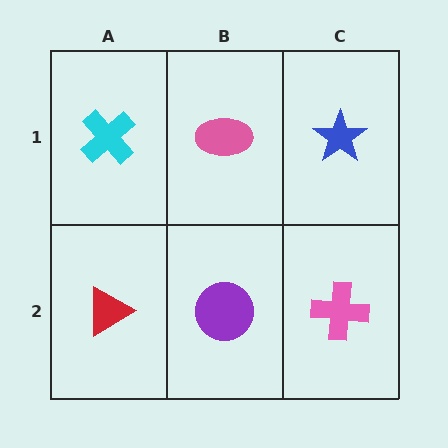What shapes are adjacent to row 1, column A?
A red triangle (row 2, column A), a pink ellipse (row 1, column B).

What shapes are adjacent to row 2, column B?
A pink ellipse (row 1, column B), a red triangle (row 2, column A), a pink cross (row 2, column C).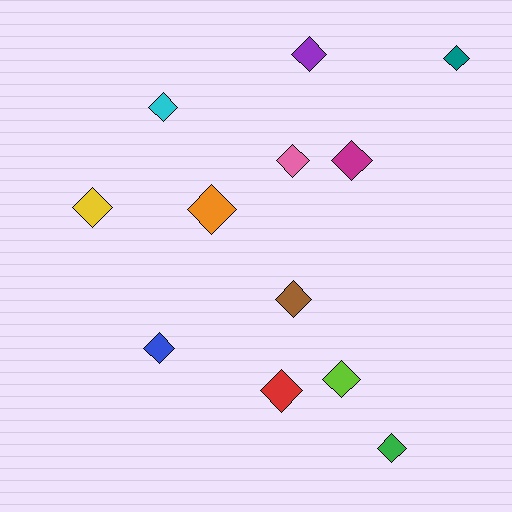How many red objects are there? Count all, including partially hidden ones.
There is 1 red object.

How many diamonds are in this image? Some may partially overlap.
There are 12 diamonds.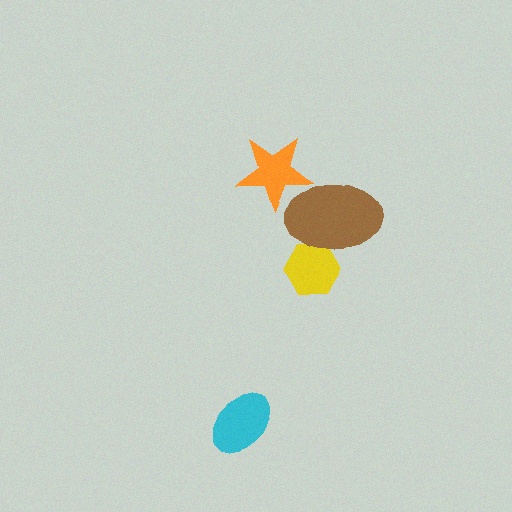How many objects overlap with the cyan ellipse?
0 objects overlap with the cyan ellipse.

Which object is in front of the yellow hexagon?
The brown ellipse is in front of the yellow hexagon.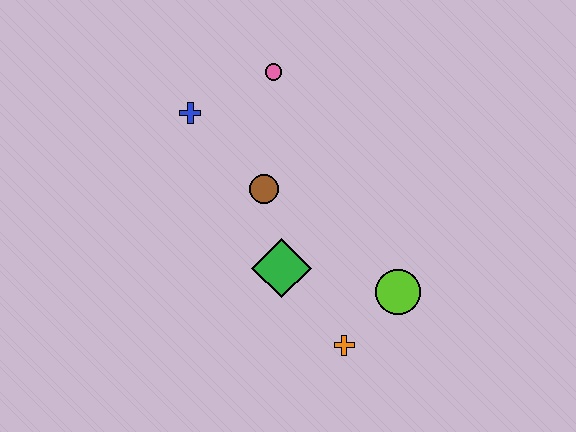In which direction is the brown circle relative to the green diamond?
The brown circle is above the green diamond.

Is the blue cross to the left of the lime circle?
Yes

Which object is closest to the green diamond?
The brown circle is closest to the green diamond.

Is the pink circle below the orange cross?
No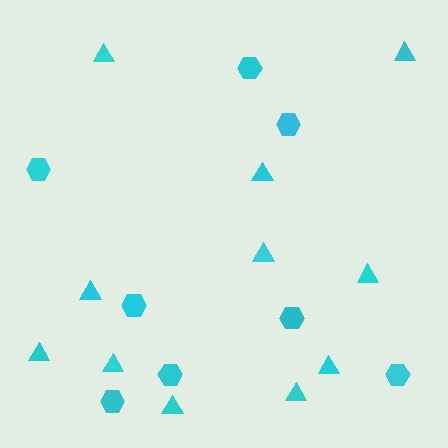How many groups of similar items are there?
There are 2 groups: one group of triangles (11) and one group of hexagons (8).